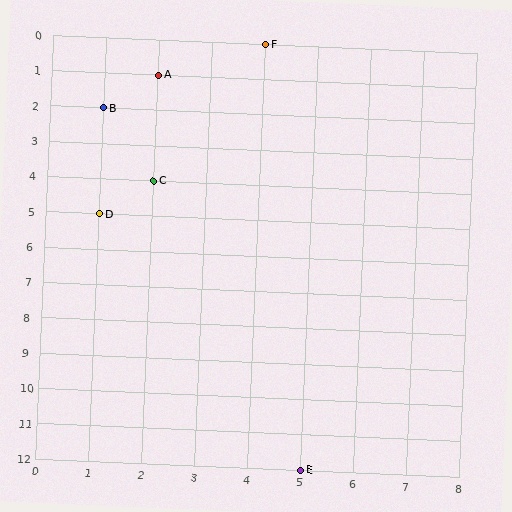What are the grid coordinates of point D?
Point D is at grid coordinates (1, 5).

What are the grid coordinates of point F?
Point F is at grid coordinates (4, 0).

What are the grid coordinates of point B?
Point B is at grid coordinates (1, 2).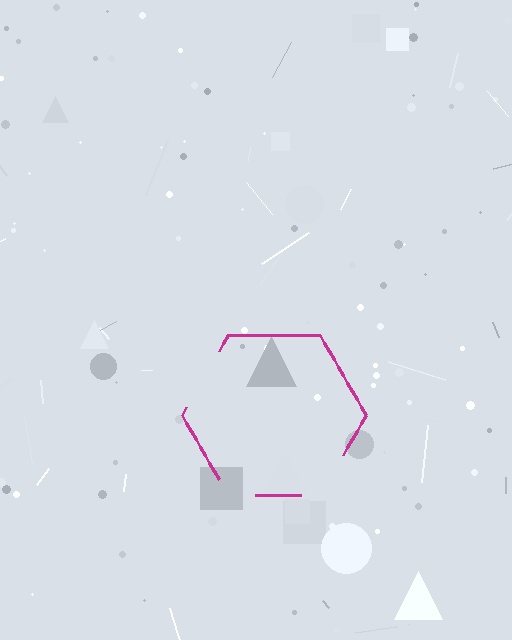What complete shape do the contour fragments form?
The contour fragments form a hexagon.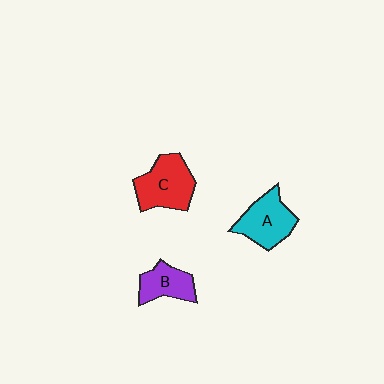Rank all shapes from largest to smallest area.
From largest to smallest: C (red), A (cyan), B (purple).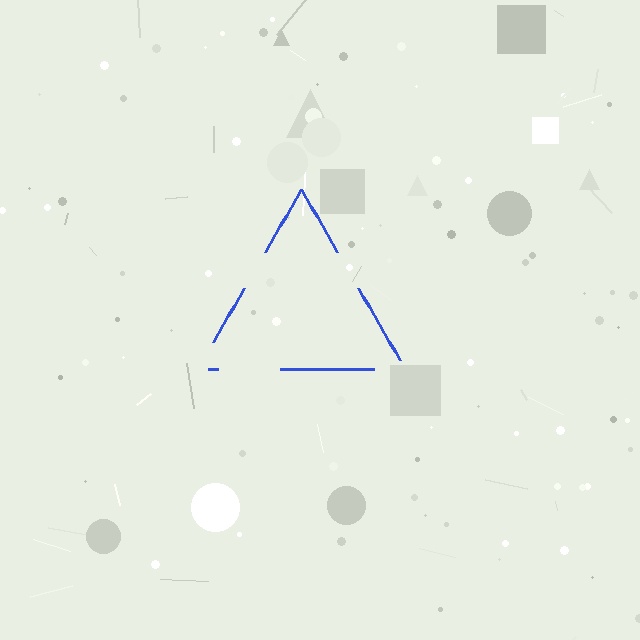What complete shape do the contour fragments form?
The contour fragments form a triangle.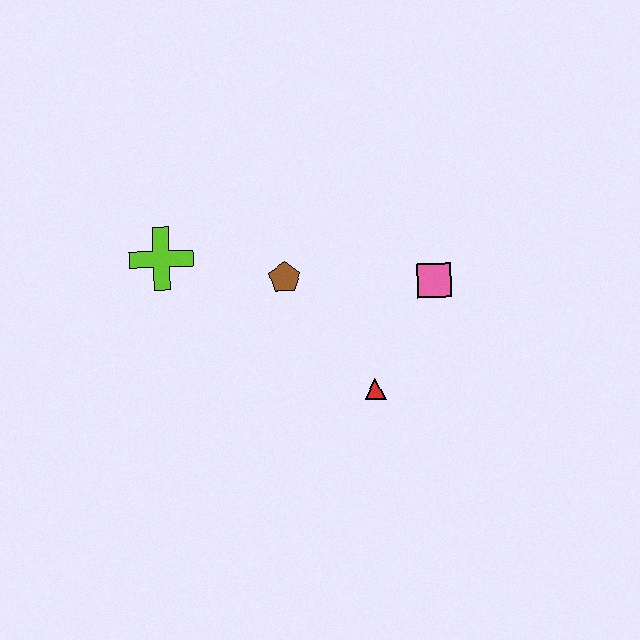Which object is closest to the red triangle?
The pink square is closest to the red triangle.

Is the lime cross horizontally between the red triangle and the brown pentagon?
No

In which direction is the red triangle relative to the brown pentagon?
The red triangle is below the brown pentagon.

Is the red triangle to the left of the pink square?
Yes